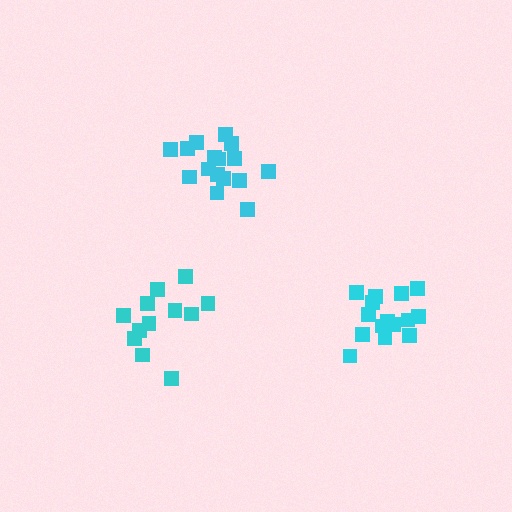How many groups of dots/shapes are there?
There are 3 groups.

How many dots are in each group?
Group 1: 15 dots, Group 2: 16 dots, Group 3: 12 dots (43 total).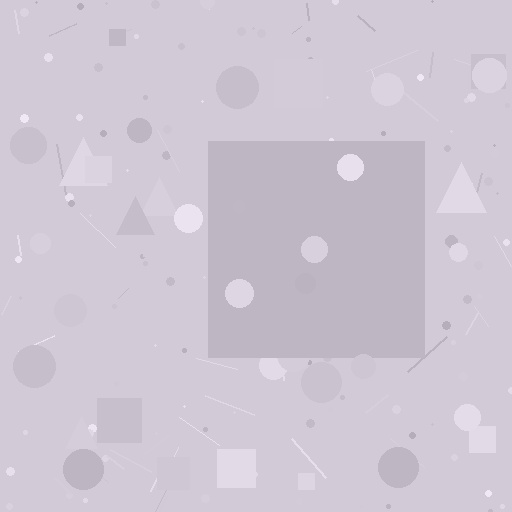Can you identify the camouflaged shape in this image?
The camouflaged shape is a square.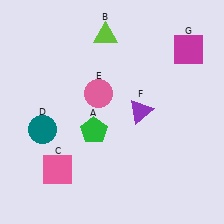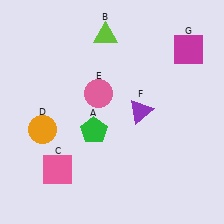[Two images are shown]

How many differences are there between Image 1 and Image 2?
There is 1 difference between the two images.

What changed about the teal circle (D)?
In Image 1, D is teal. In Image 2, it changed to orange.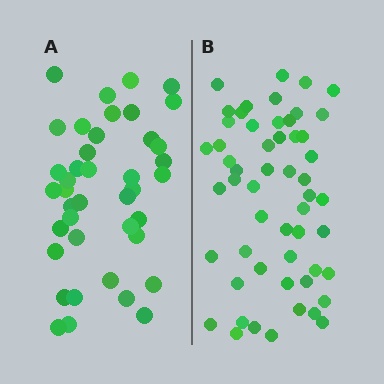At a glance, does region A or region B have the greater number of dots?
Region B (the right region) has more dots.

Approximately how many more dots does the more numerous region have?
Region B has approximately 15 more dots than region A.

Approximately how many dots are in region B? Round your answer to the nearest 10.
About 50 dots. (The exact count is 54, which rounds to 50.)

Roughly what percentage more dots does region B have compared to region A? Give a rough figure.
About 30% more.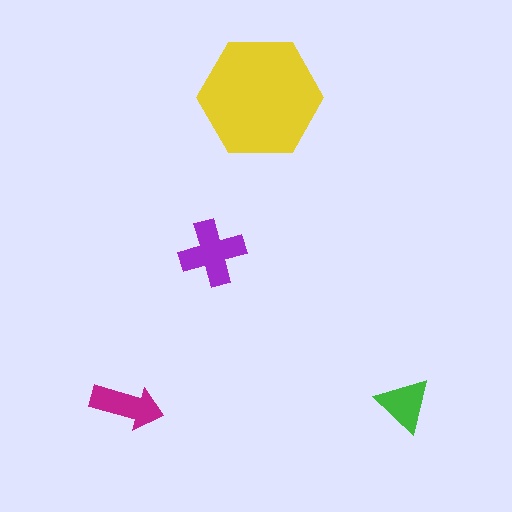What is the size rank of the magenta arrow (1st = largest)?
3rd.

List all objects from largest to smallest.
The yellow hexagon, the purple cross, the magenta arrow, the green triangle.